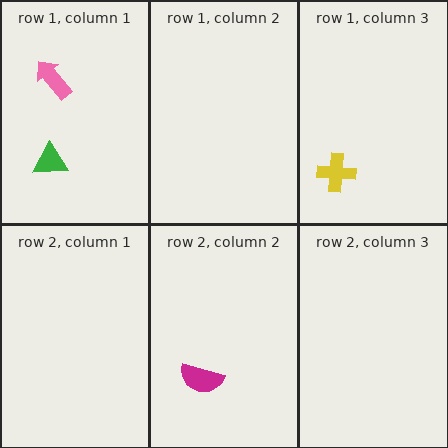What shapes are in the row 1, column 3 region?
The yellow cross.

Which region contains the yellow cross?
The row 1, column 3 region.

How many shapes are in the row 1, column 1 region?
2.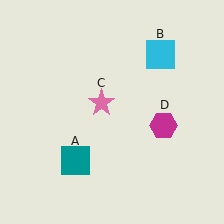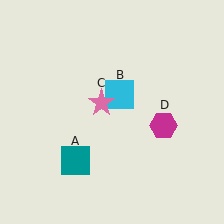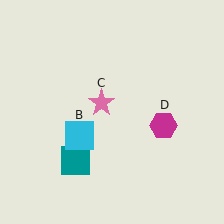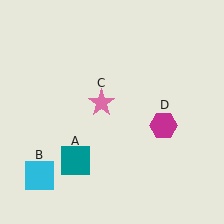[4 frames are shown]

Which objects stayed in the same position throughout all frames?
Teal square (object A) and pink star (object C) and magenta hexagon (object D) remained stationary.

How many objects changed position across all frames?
1 object changed position: cyan square (object B).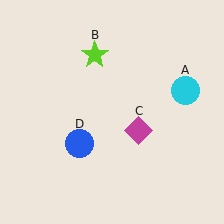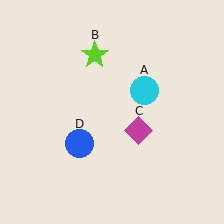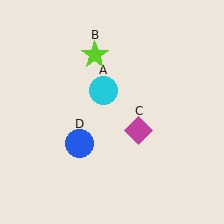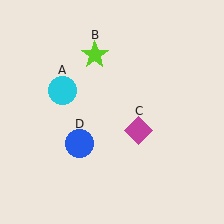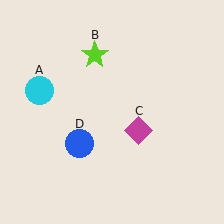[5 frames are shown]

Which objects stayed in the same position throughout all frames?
Lime star (object B) and magenta diamond (object C) and blue circle (object D) remained stationary.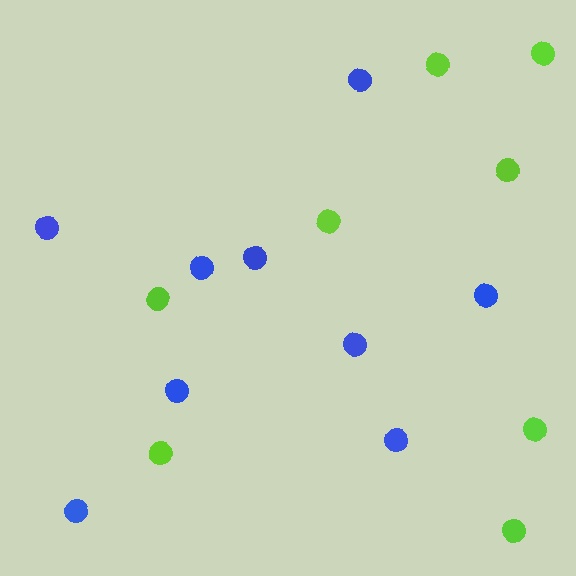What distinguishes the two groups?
There are 2 groups: one group of lime circles (8) and one group of blue circles (9).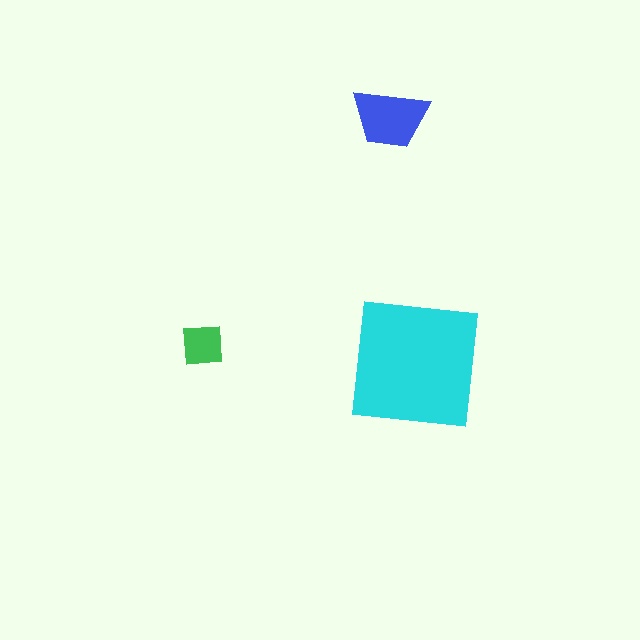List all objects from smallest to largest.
The green square, the blue trapezoid, the cyan square.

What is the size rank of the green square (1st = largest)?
3rd.